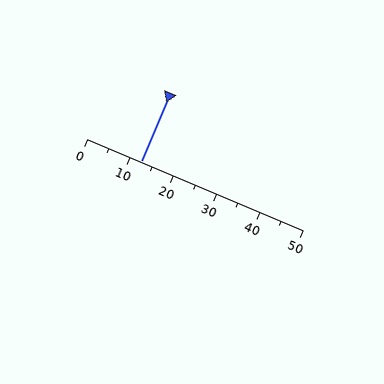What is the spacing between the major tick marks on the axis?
The major ticks are spaced 10 apart.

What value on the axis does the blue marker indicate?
The marker indicates approximately 12.5.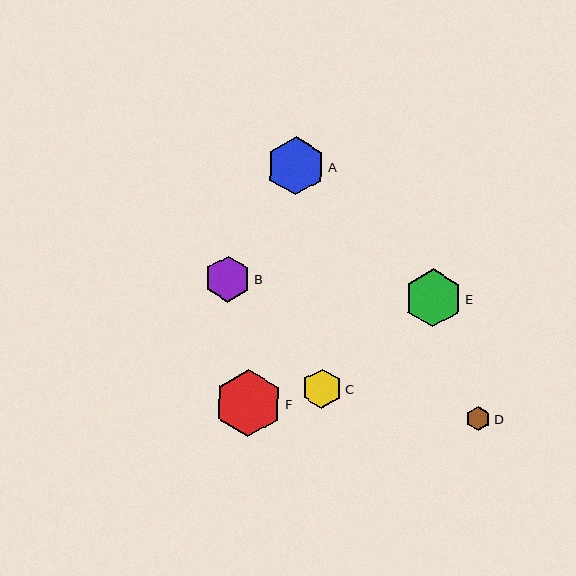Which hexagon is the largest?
Hexagon F is the largest with a size of approximately 67 pixels.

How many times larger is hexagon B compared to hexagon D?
Hexagon B is approximately 1.9 times the size of hexagon D.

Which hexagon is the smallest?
Hexagon D is the smallest with a size of approximately 24 pixels.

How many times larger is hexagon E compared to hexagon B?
Hexagon E is approximately 1.2 times the size of hexagon B.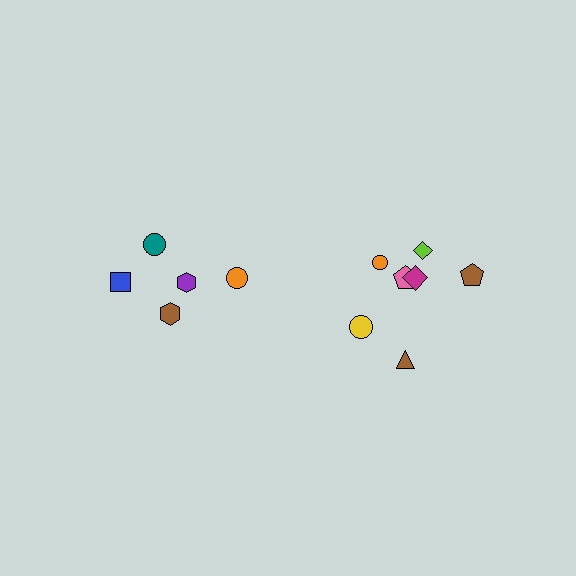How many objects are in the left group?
There are 5 objects.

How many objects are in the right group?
There are 7 objects.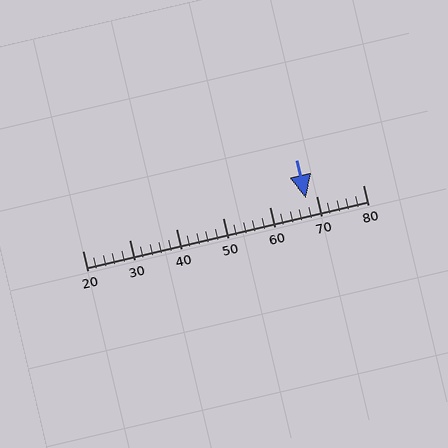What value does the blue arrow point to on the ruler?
The blue arrow points to approximately 68.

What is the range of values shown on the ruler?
The ruler shows values from 20 to 80.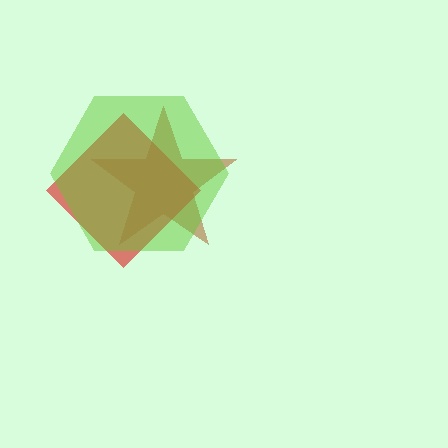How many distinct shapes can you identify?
There are 3 distinct shapes: a brown star, a red diamond, a lime hexagon.